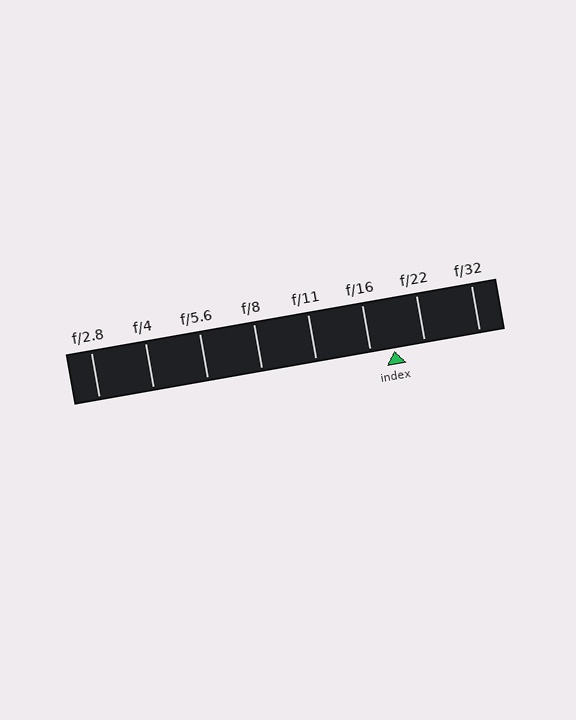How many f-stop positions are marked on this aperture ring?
There are 8 f-stop positions marked.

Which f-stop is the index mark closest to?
The index mark is closest to f/16.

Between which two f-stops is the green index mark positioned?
The index mark is between f/16 and f/22.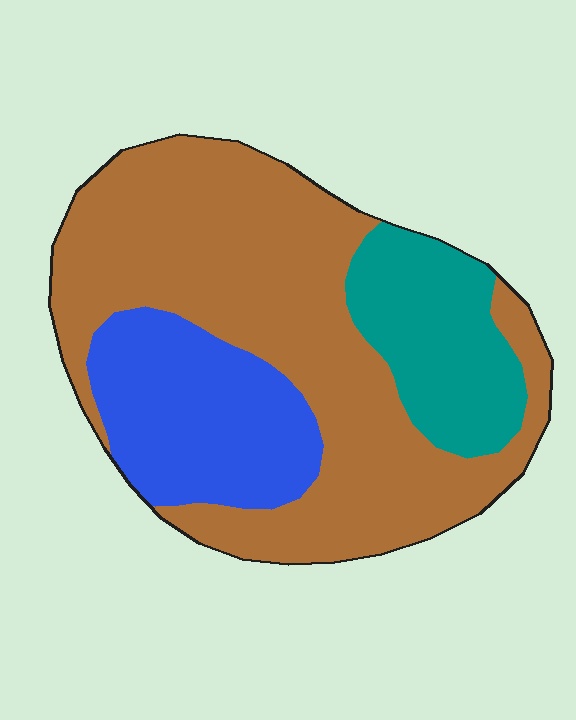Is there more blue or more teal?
Blue.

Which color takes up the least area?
Teal, at roughly 20%.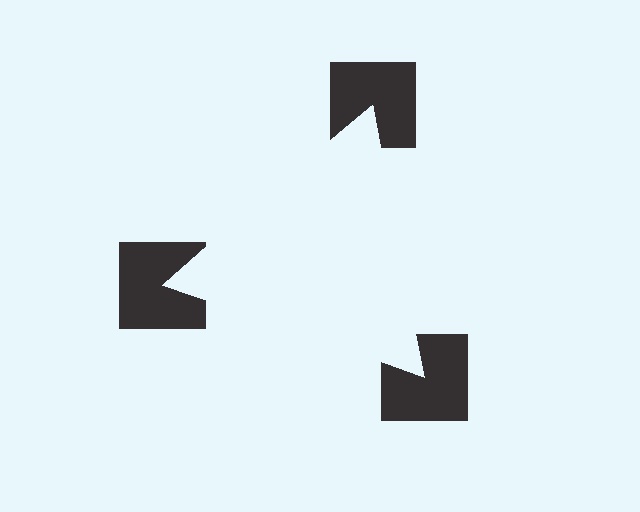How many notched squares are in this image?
There are 3 — one at each vertex of the illusory triangle.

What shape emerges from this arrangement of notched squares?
An illusory triangle — its edges are inferred from the aligned wedge cuts in the notched squares, not physically drawn.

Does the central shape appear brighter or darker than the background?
It typically appears slightly brighter than the background, even though no actual brightness change is drawn.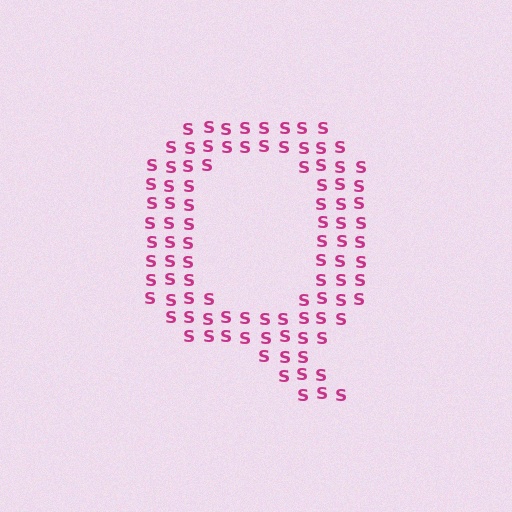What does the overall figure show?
The overall figure shows the letter Q.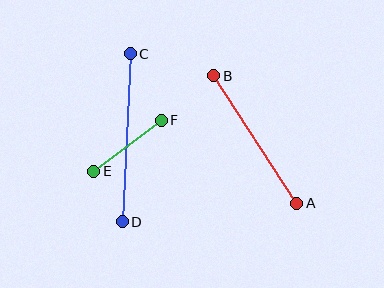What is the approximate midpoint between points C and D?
The midpoint is at approximately (126, 138) pixels.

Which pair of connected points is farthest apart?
Points C and D are farthest apart.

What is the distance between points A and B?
The distance is approximately 152 pixels.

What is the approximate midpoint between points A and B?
The midpoint is at approximately (255, 140) pixels.